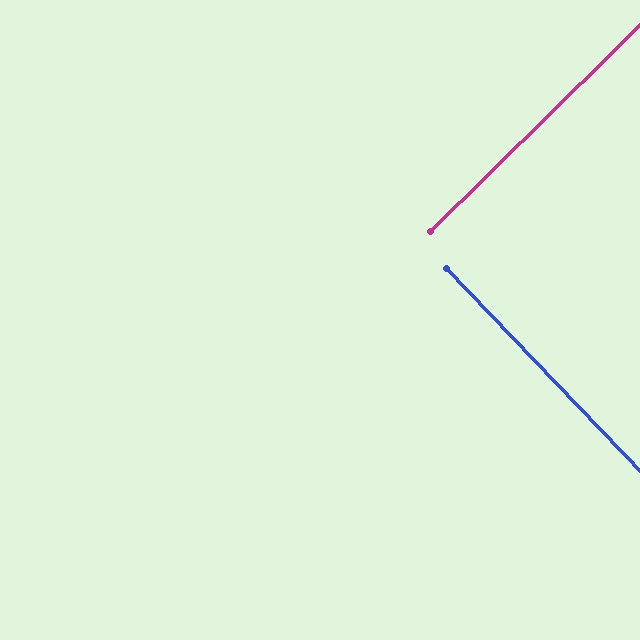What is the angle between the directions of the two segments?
Approximately 89 degrees.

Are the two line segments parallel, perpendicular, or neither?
Perpendicular — they meet at approximately 89°.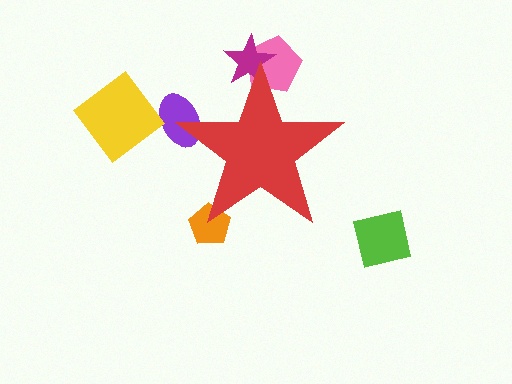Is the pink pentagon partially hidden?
Yes, the pink pentagon is partially hidden behind the red star.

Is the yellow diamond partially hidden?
No, the yellow diamond is fully visible.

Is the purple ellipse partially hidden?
Yes, the purple ellipse is partially hidden behind the red star.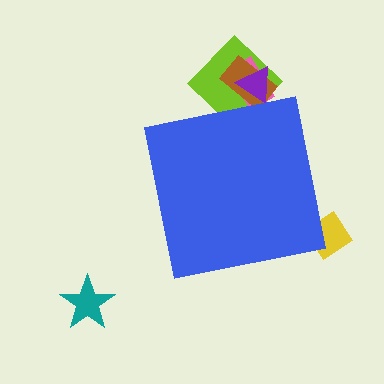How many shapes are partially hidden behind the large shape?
5 shapes are partially hidden.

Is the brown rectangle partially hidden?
Yes, the brown rectangle is partially hidden behind the blue square.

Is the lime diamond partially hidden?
Yes, the lime diamond is partially hidden behind the blue square.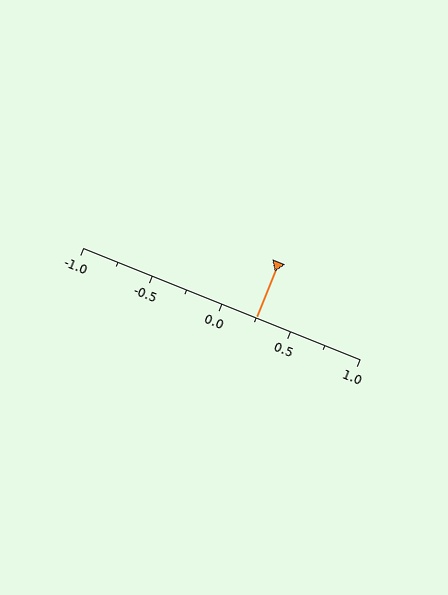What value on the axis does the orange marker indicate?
The marker indicates approximately 0.25.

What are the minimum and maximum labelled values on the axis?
The axis runs from -1.0 to 1.0.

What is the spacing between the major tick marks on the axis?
The major ticks are spaced 0.5 apart.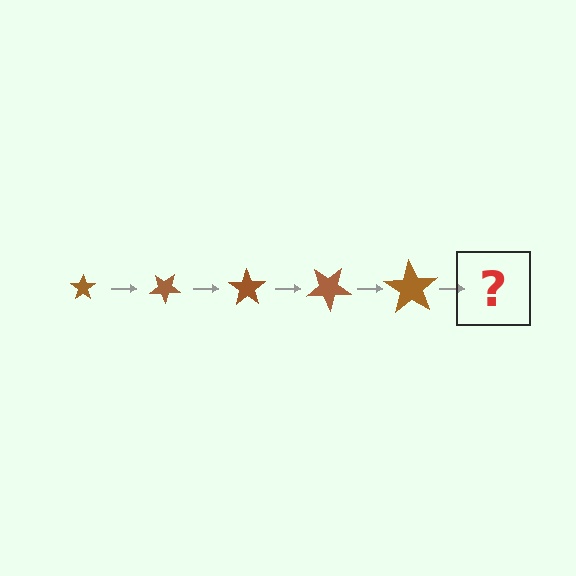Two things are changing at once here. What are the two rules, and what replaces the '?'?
The two rules are that the star grows larger each step and it rotates 35 degrees each step. The '?' should be a star, larger than the previous one and rotated 175 degrees from the start.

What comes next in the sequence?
The next element should be a star, larger than the previous one and rotated 175 degrees from the start.